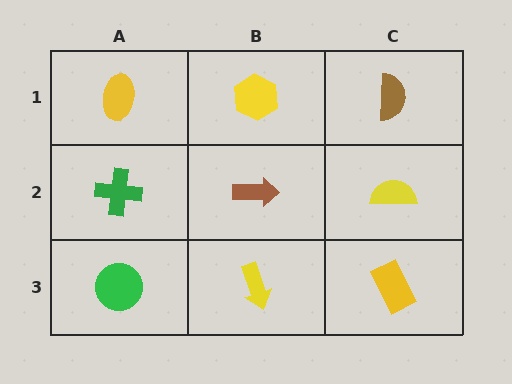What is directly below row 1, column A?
A green cross.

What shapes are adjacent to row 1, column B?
A brown arrow (row 2, column B), a yellow ellipse (row 1, column A), a brown semicircle (row 1, column C).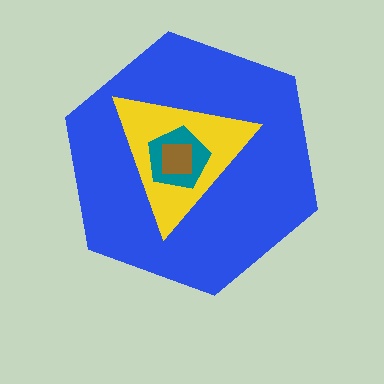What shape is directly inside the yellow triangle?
The teal pentagon.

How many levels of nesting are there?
4.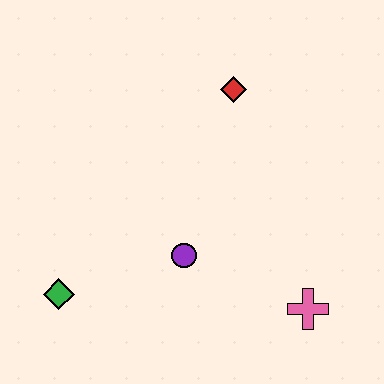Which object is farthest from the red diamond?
The green diamond is farthest from the red diamond.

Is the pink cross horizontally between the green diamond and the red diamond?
No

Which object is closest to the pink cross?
The purple circle is closest to the pink cross.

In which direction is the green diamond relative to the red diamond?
The green diamond is below the red diamond.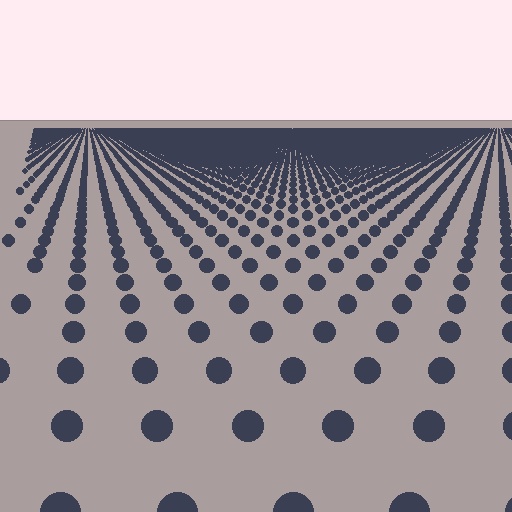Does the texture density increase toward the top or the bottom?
Density increases toward the top.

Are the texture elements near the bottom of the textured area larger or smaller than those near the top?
Larger. Near the bottom, elements are closer to the viewer and appear at a bigger on-screen size.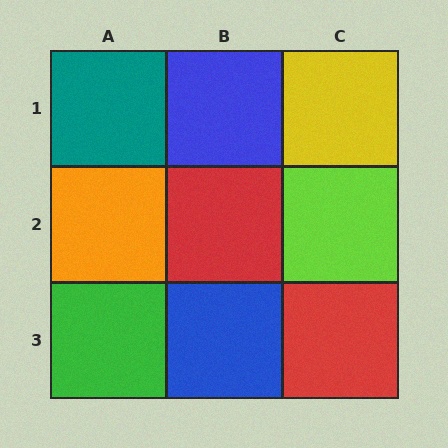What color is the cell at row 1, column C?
Yellow.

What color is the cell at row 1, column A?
Teal.